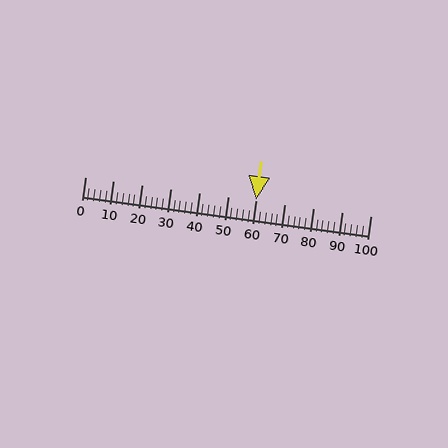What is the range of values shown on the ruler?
The ruler shows values from 0 to 100.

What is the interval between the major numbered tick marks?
The major tick marks are spaced 10 units apart.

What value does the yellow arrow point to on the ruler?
The yellow arrow points to approximately 60.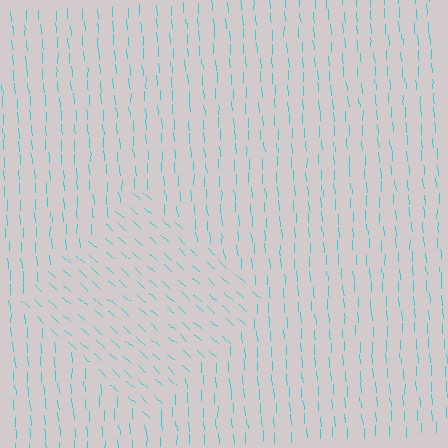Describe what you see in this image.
The image is filled with small cyan line segments. A diamond region in the image has lines oriented differently from the surrounding lines, creating a visible texture boundary.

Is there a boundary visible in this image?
Yes, there is a texture boundary formed by a change in line orientation.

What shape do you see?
I see a diamond.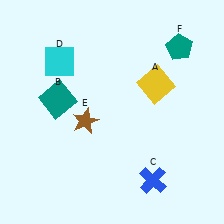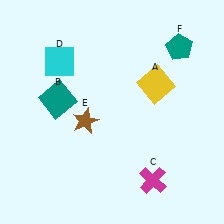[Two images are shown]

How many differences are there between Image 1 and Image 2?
There is 1 difference between the two images.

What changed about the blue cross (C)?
In Image 1, C is blue. In Image 2, it changed to magenta.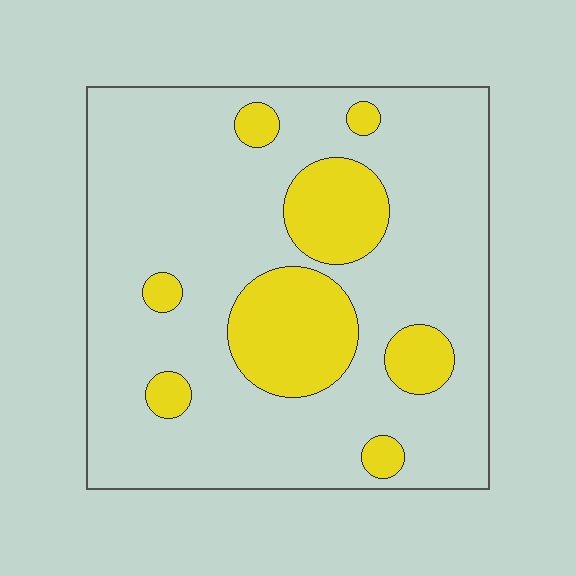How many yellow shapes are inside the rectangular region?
8.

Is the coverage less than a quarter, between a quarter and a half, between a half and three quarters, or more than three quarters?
Less than a quarter.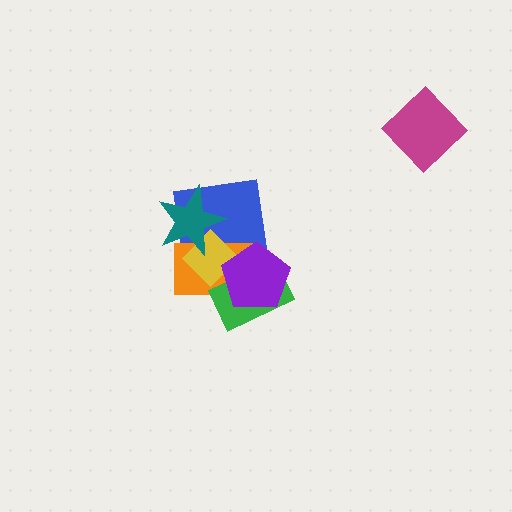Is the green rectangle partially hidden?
Yes, it is partially covered by another shape.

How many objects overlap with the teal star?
3 objects overlap with the teal star.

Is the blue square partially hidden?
Yes, it is partially covered by another shape.